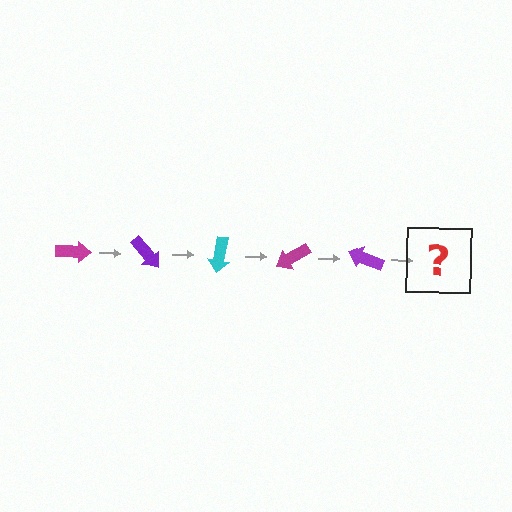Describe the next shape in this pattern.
It should be a cyan arrow, rotated 250 degrees from the start.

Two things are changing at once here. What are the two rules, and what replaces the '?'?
The two rules are that it rotates 50 degrees each step and the color cycles through magenta, purple, and cyan. The '?' should be a cyan arrow, rotated 250 degrees from the start.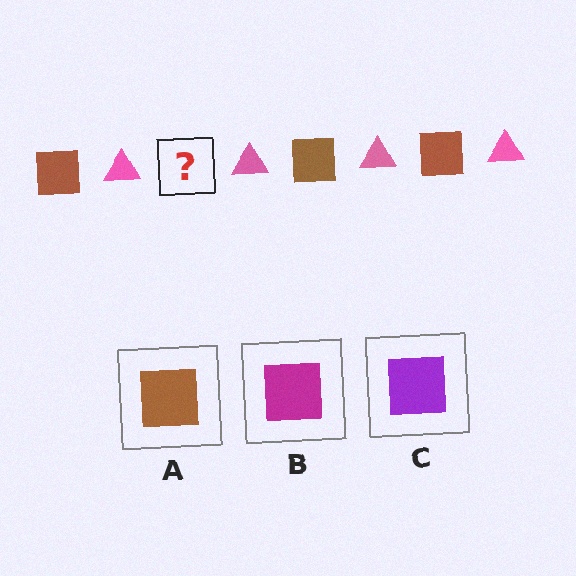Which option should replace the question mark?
Option A.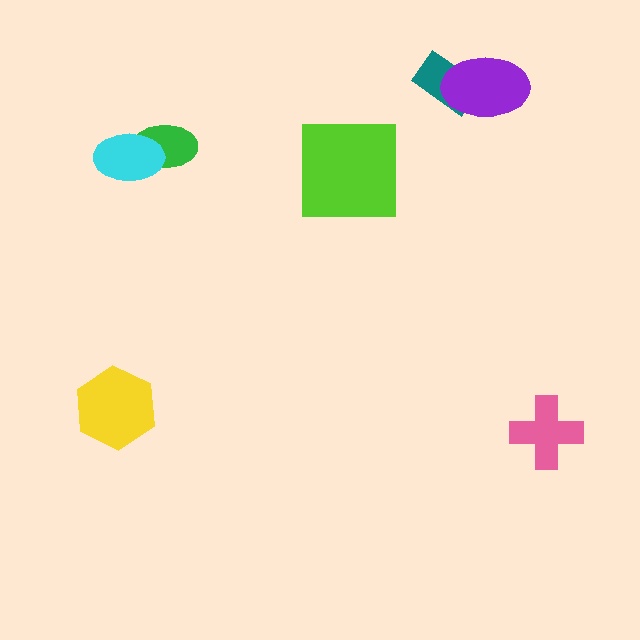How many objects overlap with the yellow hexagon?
0 objects overlap with the yellow hexagon.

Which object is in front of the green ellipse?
The cyan ellipse is in front of the green ellipse.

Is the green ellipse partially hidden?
Yes, it is partially covered by another shape.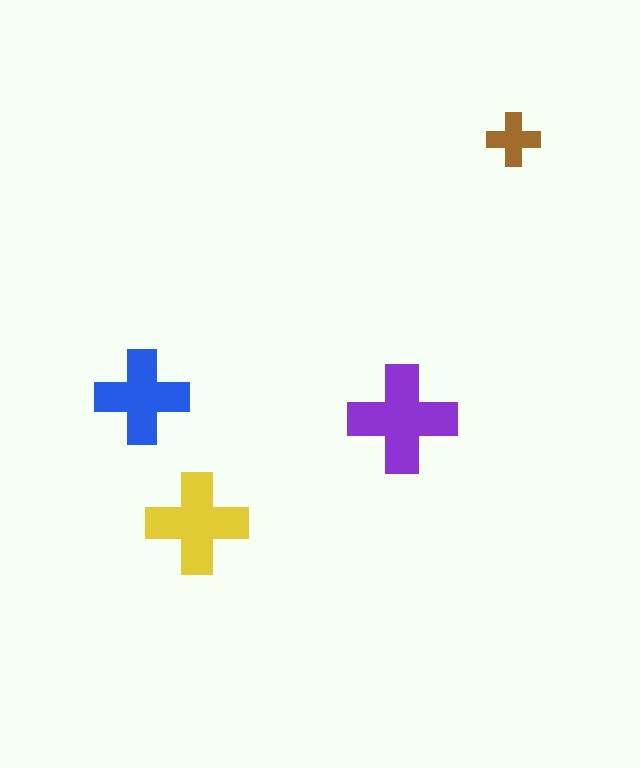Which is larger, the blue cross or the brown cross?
The blue one.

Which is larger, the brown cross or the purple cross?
The purple one.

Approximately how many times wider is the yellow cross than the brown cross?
About 2 times wider.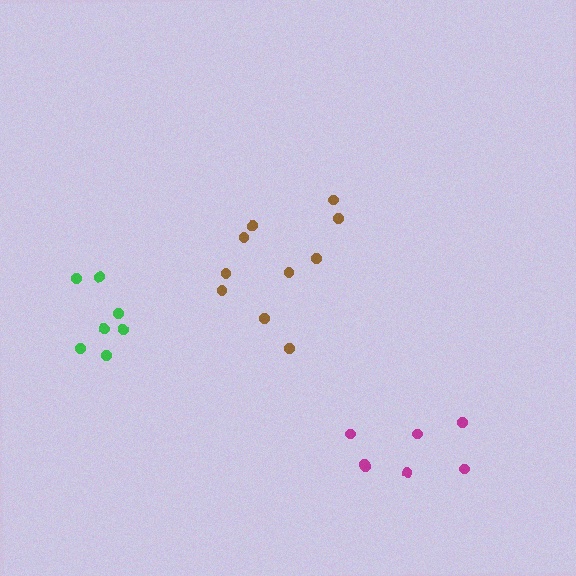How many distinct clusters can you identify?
There are 3 distinct clusters.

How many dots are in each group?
Group 1: 7 dots, Group 2: 10 dots, Group 3: 7 dots (24 total).